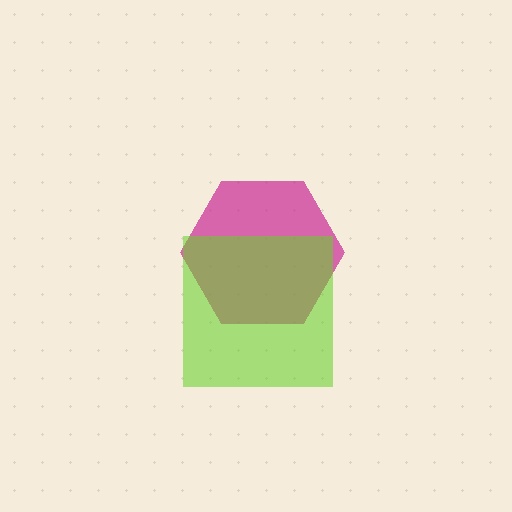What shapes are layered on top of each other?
The layered shapes are: a magenta hexagon, a lime square.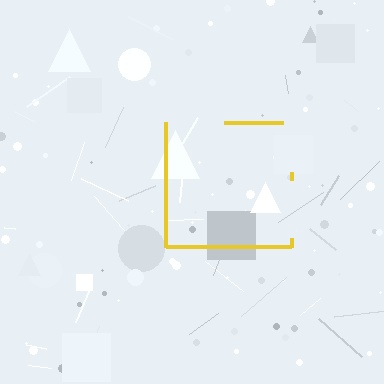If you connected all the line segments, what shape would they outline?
They would outline a square.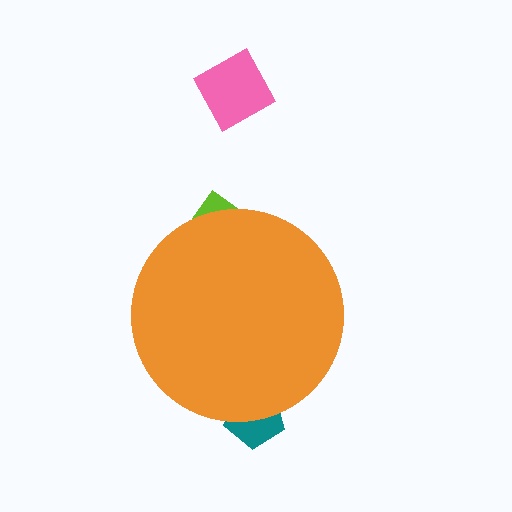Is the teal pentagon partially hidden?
Yes, the teal pentagon is partially hidden behind the orange circle.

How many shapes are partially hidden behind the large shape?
2 shapes are partially hidden.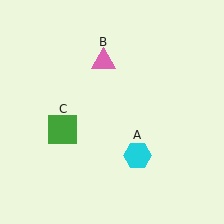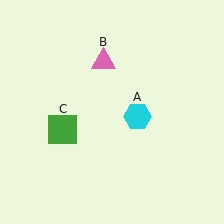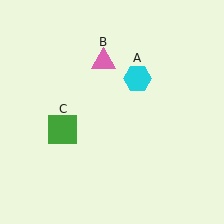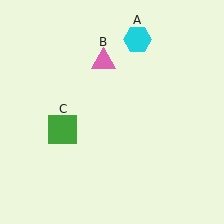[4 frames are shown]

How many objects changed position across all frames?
1 object changed position: cyan hexagon (object A).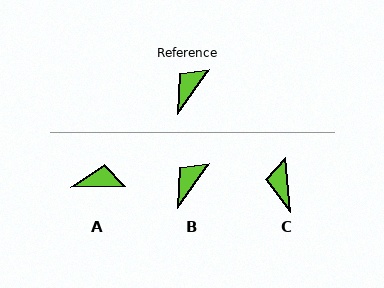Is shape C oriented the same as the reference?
No, it is off by about 40 degrees.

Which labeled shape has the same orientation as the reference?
B.